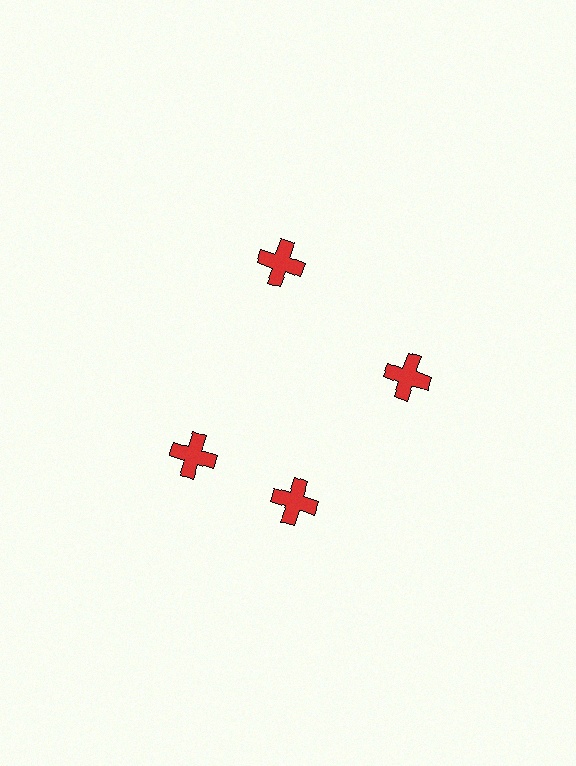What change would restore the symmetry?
The symmetry would be restored by rotating it back into even spacing with its neighbors so that all 4 crosses sit at equal angles and equal distance from the center.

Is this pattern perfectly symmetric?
No. The 4 red crosses are arranged in a ring, but one element near the 9 o'clock position is rotated out of alignment along the ring, breaking the 4-fold rotational symmetry.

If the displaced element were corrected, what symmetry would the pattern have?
It would have 4-fold rotational symmetry — the pattern would map onto itself every 90 degrees.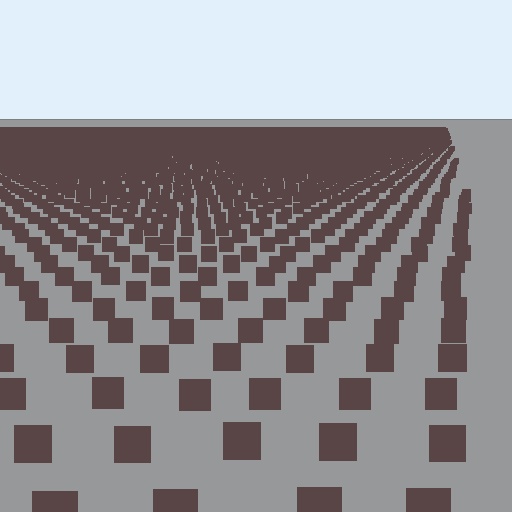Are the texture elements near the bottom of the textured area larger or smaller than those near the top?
Larger. Near the bottom, elements are closer to the viewer and appear at a bigger on-screen size.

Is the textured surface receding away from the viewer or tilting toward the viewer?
The surface is receding away from the viewer. Texture elements get smaller and denser toward the top.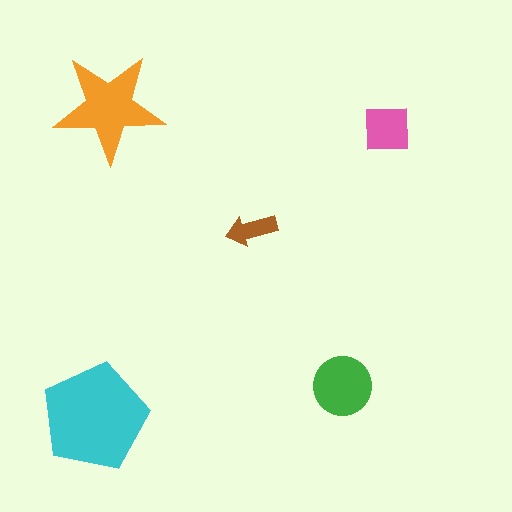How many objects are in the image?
There are 5 objects in the image.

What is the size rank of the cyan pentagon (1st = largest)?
1st.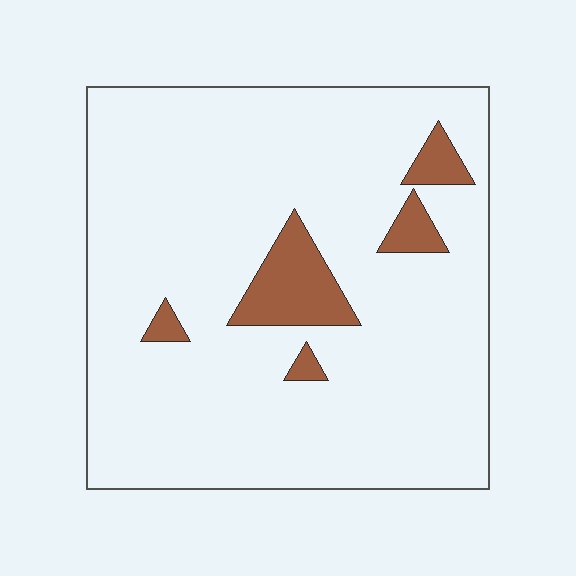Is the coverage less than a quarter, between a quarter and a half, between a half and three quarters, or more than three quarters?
Less than a quarter.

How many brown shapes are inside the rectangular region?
5.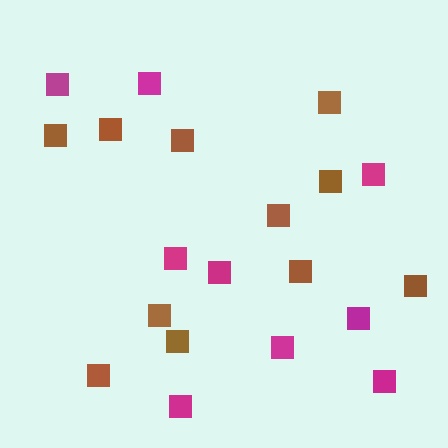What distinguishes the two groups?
There are 2 groups: one group of brown squares (11) and one group of magenta squares (9).